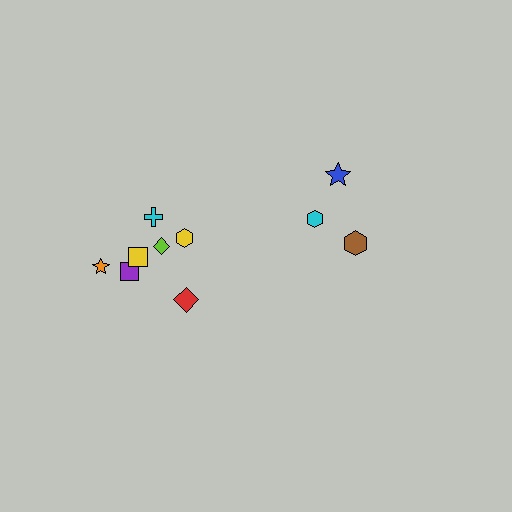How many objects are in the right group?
There are 3 objects.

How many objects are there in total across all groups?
There are 10 objects.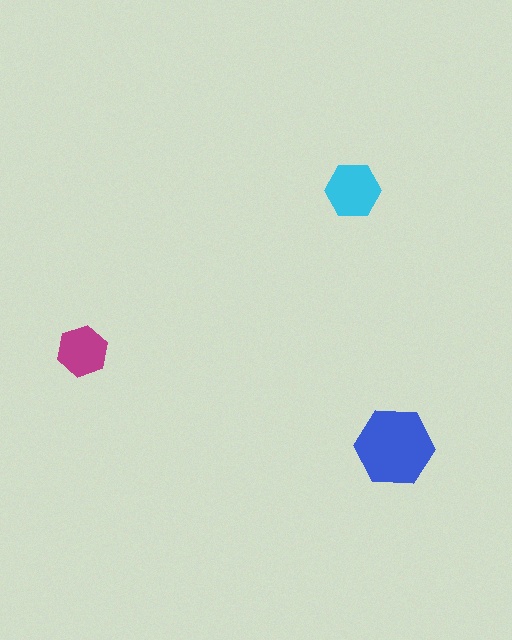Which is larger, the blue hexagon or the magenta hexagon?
The blue one.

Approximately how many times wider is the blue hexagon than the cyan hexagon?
About 1.5 times wider.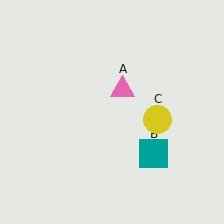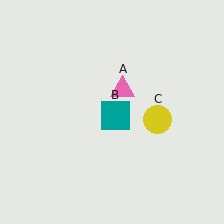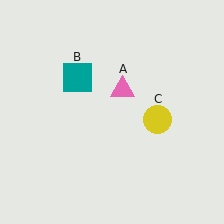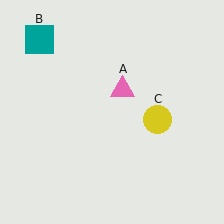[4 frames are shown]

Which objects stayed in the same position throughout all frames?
Pink triangle (object A) and yellow circle (object C) remained stationary.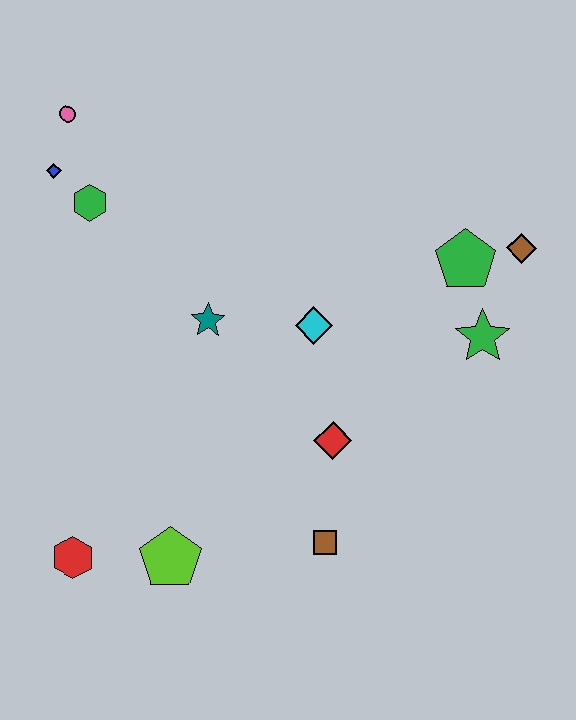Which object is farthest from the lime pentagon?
The brown diamond is farthest from the lime pentagon.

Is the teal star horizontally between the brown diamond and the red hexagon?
Yes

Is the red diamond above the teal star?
No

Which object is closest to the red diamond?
The brown square is closest to the red diamond.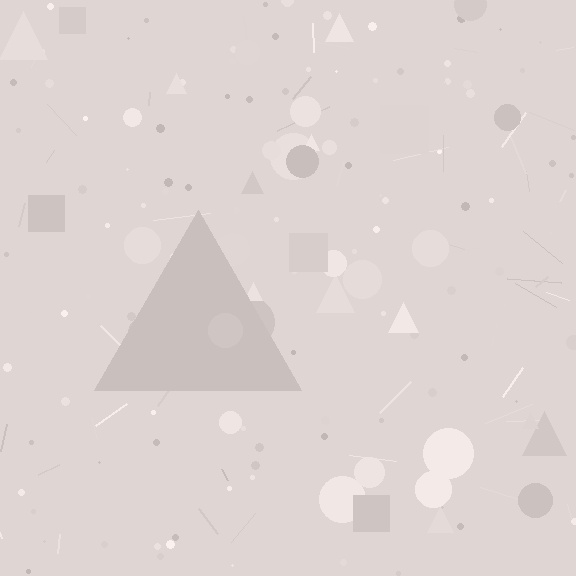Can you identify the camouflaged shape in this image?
The camouflaged shape is a triangle.